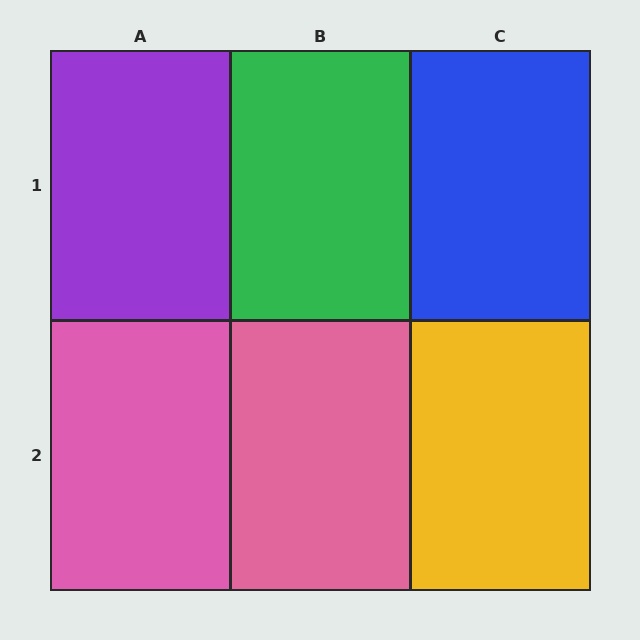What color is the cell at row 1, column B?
Green.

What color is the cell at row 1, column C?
Blue.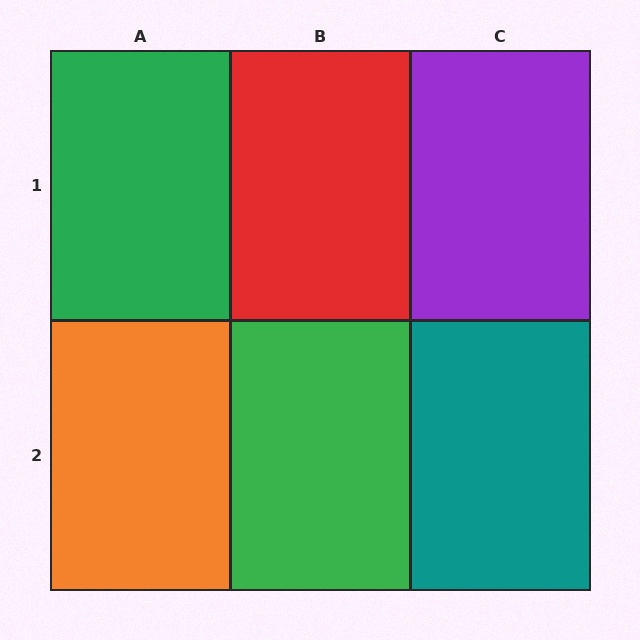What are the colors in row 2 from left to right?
Orange, green, teal.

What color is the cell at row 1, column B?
Red.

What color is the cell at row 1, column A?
Green.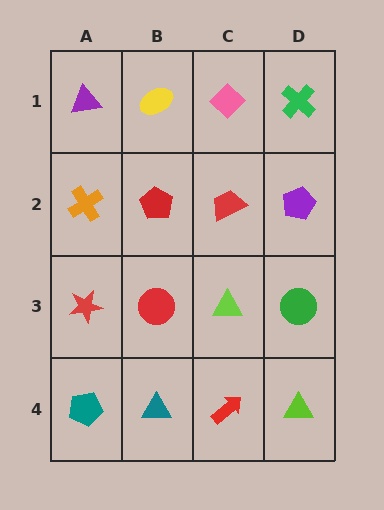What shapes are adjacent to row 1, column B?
A red pentagon (row 2, column B), a purple triangle (row 1, column A), a pink diamond (row 1, column C).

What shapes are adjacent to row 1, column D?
A purple pentagon (row 2, column D), a pink diamond (row 1, column C).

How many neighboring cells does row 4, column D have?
2.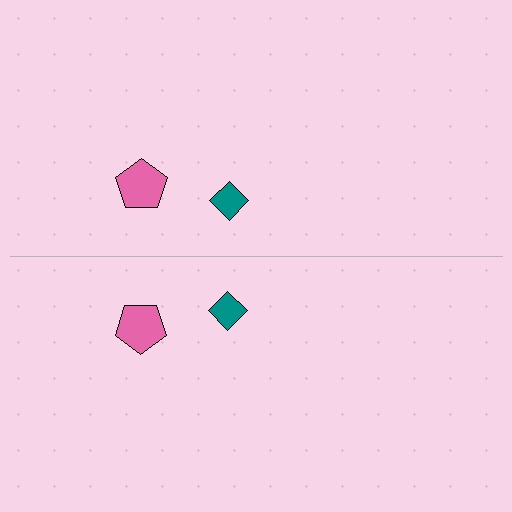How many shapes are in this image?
There are 4 shapes in this image.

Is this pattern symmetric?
Yes, this pattern has bilateral (reflection) symmetry.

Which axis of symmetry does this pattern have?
The pattern has a horizontal axis of symmetry running through the center of the image.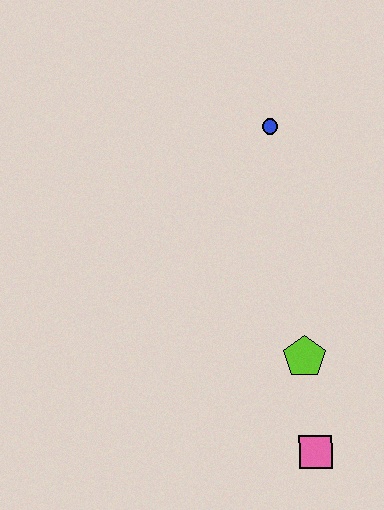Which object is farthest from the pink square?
The blue circle is farthest from the pink square.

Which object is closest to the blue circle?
The lime pentagon is closest to the blue circle.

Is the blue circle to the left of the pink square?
Yes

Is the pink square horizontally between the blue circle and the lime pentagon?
No